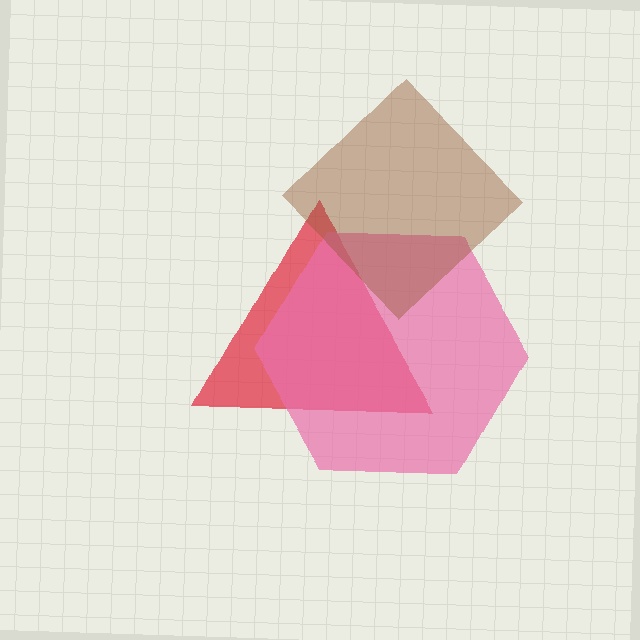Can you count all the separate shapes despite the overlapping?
Yes, there are 3 separate shapes.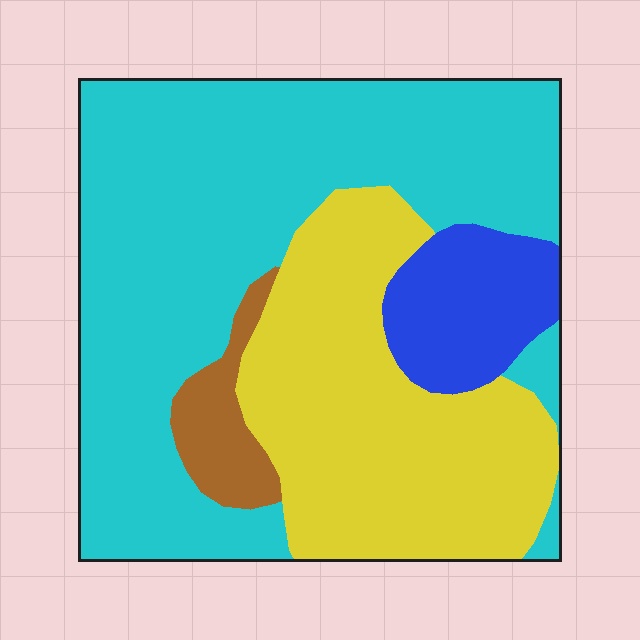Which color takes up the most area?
Cyan, at roughly 55%.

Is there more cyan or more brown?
Cyan.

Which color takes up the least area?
Brown, at roughly 5%.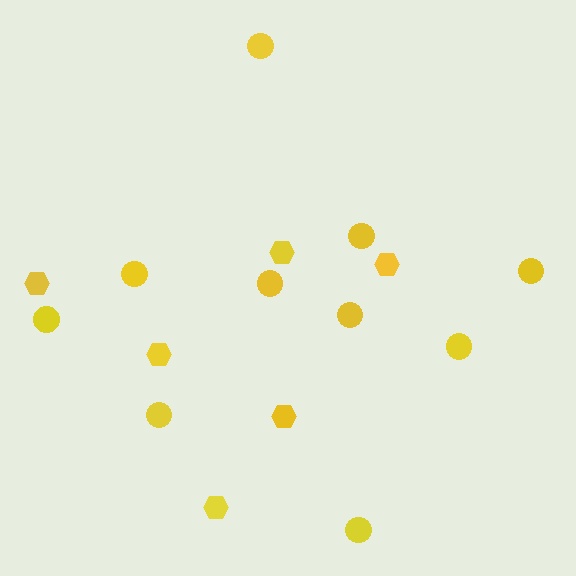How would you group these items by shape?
There are 2 groups: one group of hexagons (6) and one group of circles (10).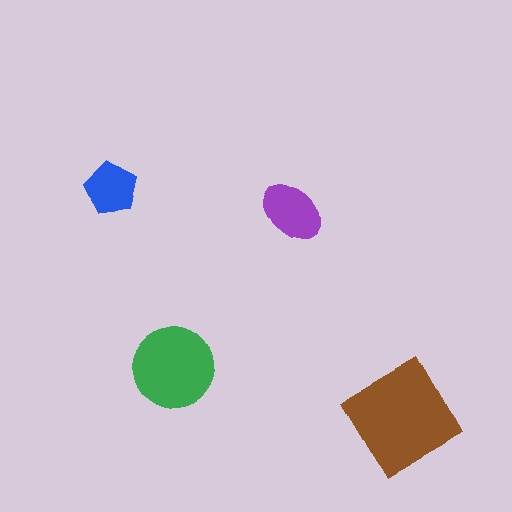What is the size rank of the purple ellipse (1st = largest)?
3rd.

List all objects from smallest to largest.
The blue pentagon, the purple ellipse, the green circle, the brown diamond.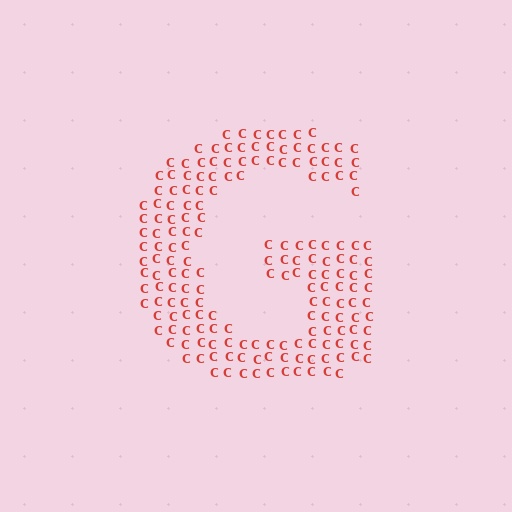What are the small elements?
The small elements are letter C's.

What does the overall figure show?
The overall figure shows the letter G.